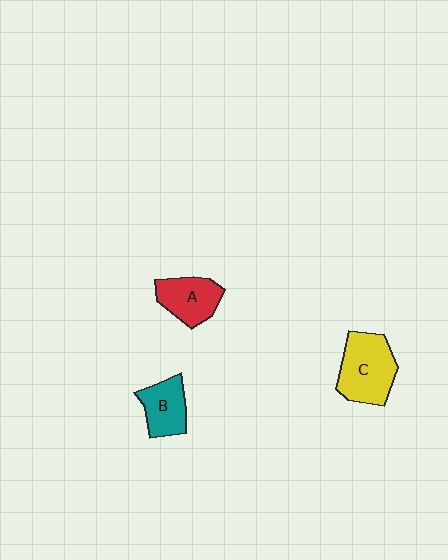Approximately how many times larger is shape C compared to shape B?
Approximately 1.5 times.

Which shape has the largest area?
Shape C (yellow).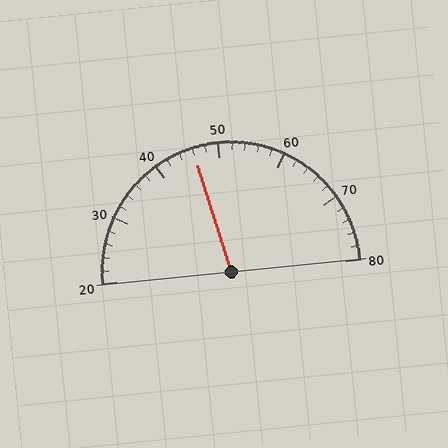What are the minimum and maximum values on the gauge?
The gauge ranges from 20 to 80.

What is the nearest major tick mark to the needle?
The nearest major tick mark is 50.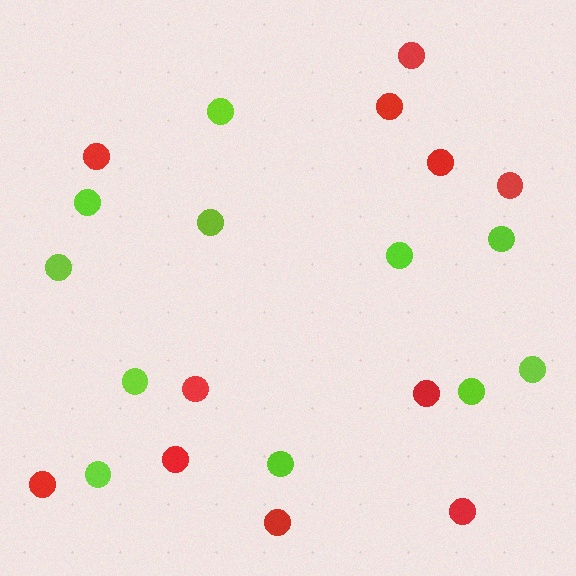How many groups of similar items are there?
There are 2 groups: one group of red circles (11) and one group of lime circles (11).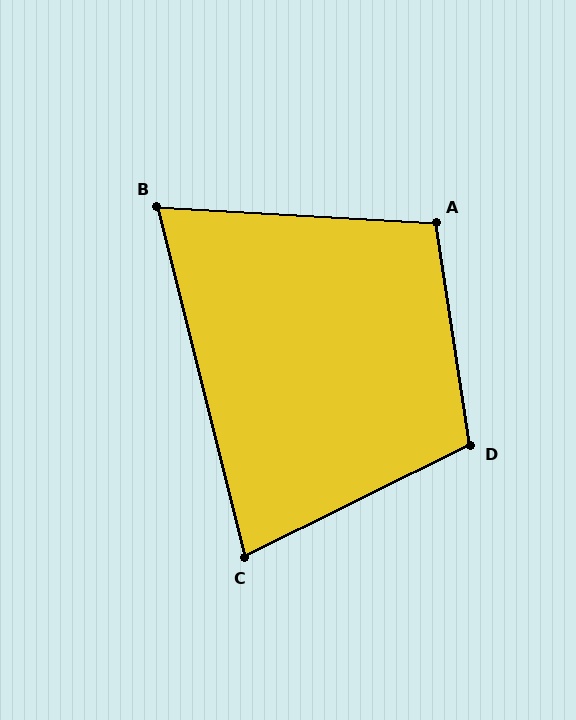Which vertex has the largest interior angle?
D, at approximately 107 degrees.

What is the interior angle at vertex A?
Approximately 102 degrees (obtuse).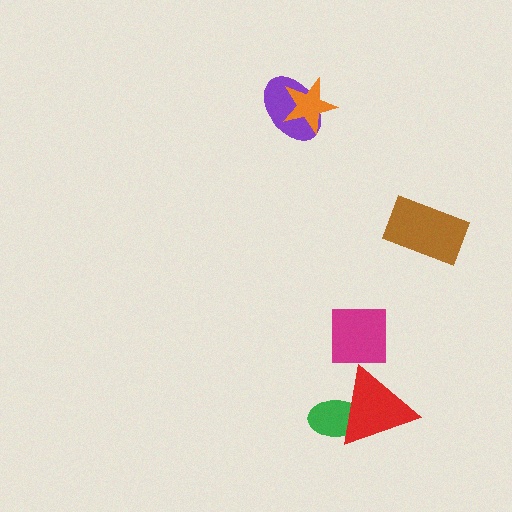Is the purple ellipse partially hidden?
Yes, it is partially covered by another shape.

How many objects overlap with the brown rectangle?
0 objects overlap with the brown rectangle.